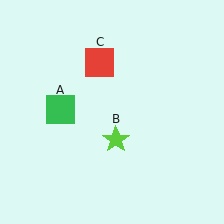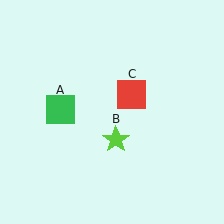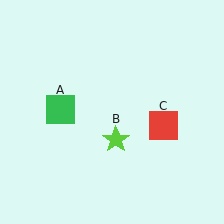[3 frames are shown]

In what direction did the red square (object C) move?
The red square (object C) moved down and to the right.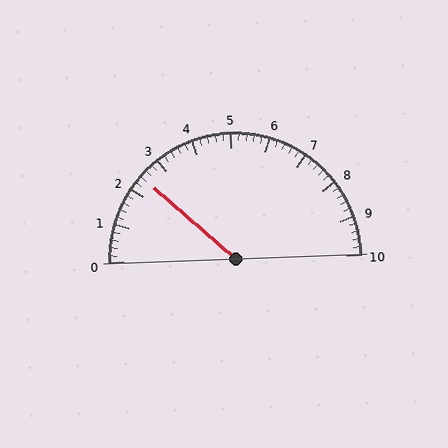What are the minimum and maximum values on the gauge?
The gauge ranges from 0 to 10.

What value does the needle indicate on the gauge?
The needle indicates approximately 2.4.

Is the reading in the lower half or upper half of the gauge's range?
The reading is in the lower half of the range (0 to 10).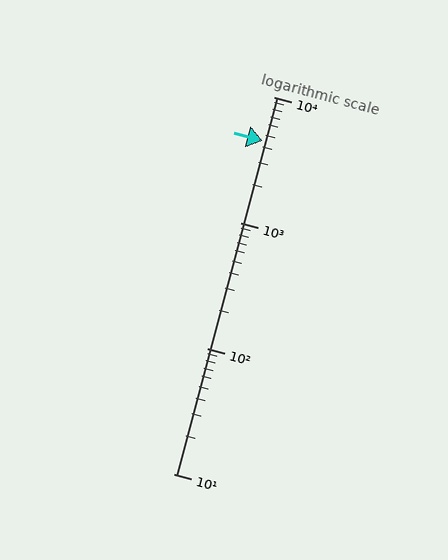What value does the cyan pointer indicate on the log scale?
The pointer indicates approximately 4500.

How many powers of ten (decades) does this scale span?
The scale spans 3 decades, from 10 to 10000.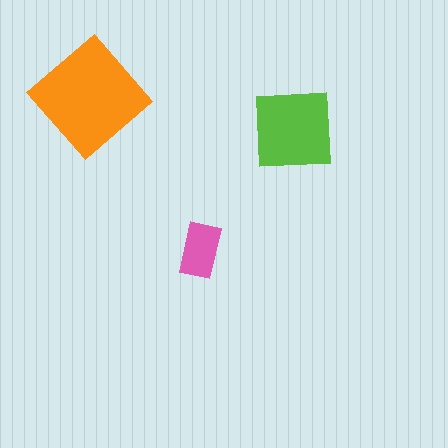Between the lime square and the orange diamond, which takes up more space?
The orange diamond.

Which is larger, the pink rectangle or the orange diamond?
The orange diamond.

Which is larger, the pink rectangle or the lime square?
The lime square.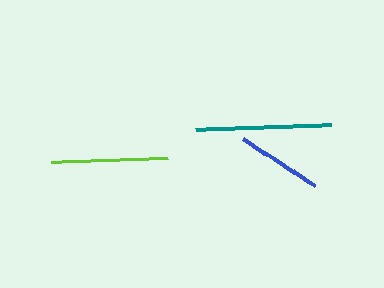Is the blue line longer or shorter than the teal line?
The teal line is longer than the blue line.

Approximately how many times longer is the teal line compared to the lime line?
The teal line is approximately 1.2 times the length of the lime line.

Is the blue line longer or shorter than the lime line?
The lime line is longer than the blue line.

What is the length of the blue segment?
The blue segment is approximately 86 pixels long.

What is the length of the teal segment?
The teal segment is approximately 136 pixels long.